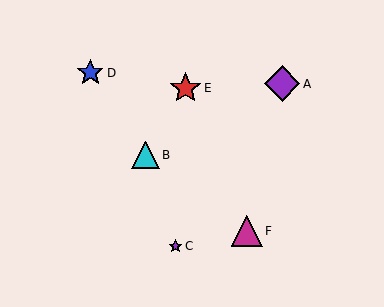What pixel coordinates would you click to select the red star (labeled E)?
Click at (185, 88) to select the red star E.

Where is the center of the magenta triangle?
The center of the magenta triangle is at (247, 231).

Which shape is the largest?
The purple diamond (labeled A) is the largest.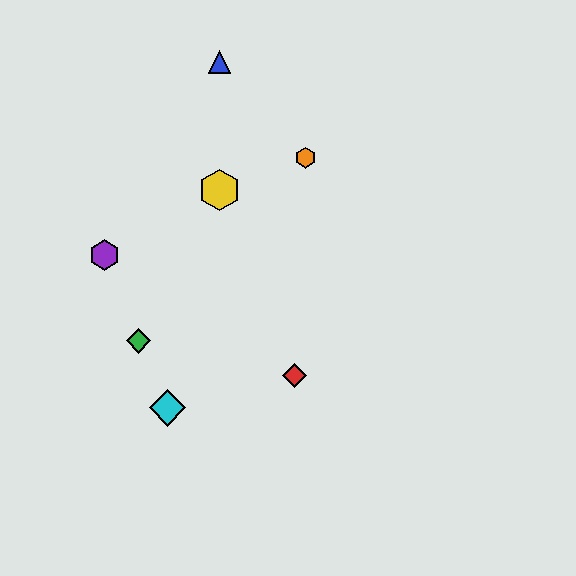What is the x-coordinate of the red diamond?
The red diamond is at x≈295.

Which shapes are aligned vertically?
The blue triangle, the yellow hexagon are aligned vertically.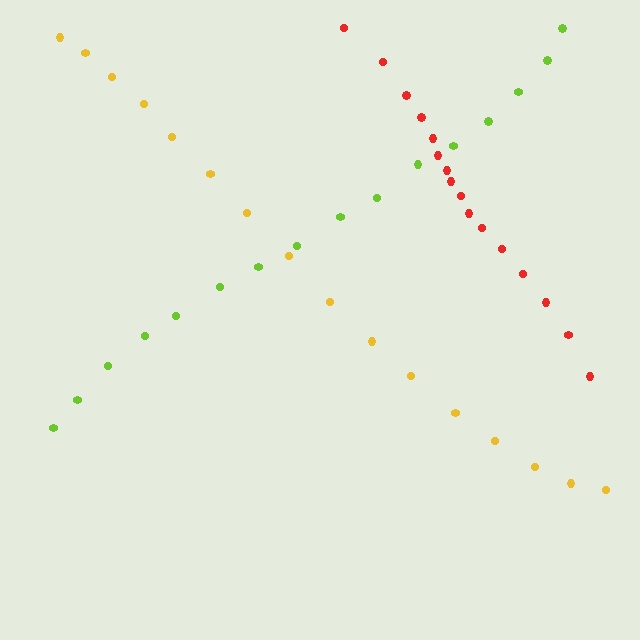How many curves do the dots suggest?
There are 3 distinct paths.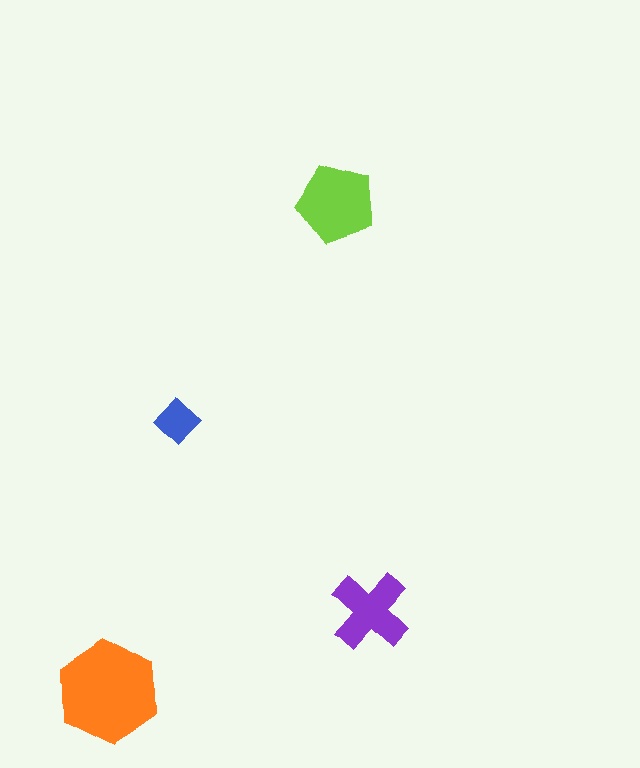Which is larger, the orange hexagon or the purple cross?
The orange hexagon.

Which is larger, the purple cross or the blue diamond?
The purple cross.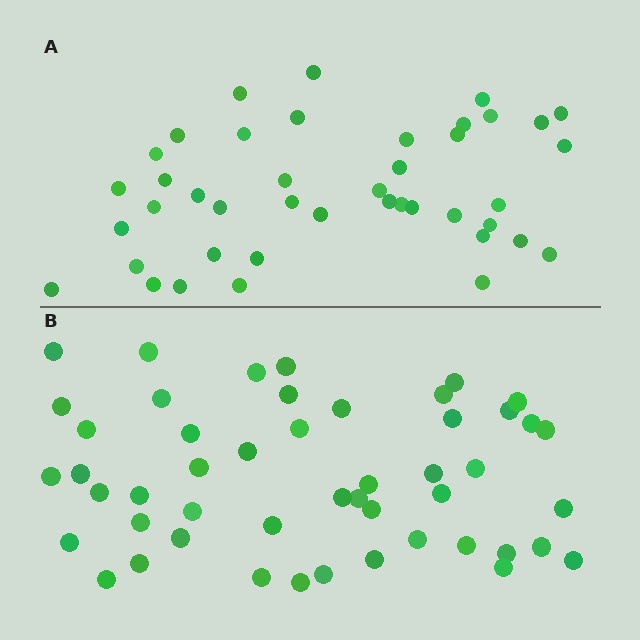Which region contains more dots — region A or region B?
Region B (the bottom region) has more dots.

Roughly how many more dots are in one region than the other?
Region B has roughly 8 or so more dots than region A.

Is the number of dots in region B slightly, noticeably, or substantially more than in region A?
Region B has only slightly more — the two regions are fairly close. The ratio is roughly 1.2 to 1.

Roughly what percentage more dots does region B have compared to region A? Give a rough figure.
About 15% more.